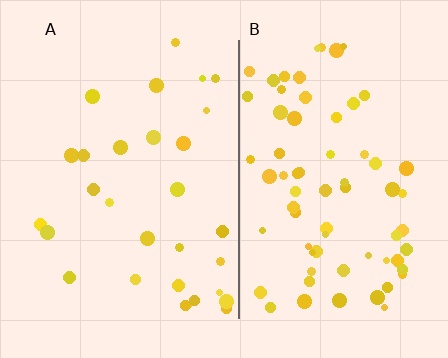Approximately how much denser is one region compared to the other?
Approximately 2.4× — region B over region A.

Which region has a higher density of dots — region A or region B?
B (the right).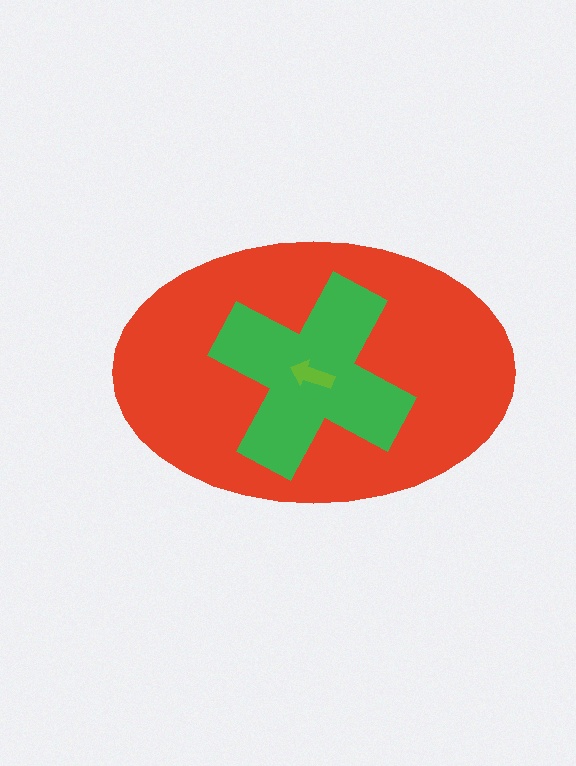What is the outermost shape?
The red ellipse.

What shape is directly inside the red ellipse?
The green cross.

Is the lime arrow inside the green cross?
Yes.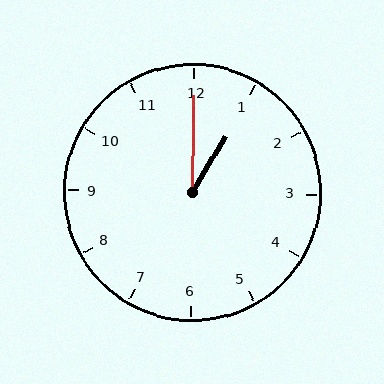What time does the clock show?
1:00.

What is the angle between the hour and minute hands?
Approximately 30 degrees.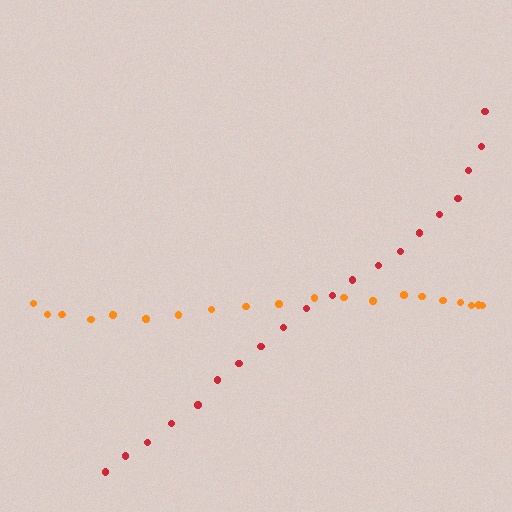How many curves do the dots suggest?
There are 2 distinct paths.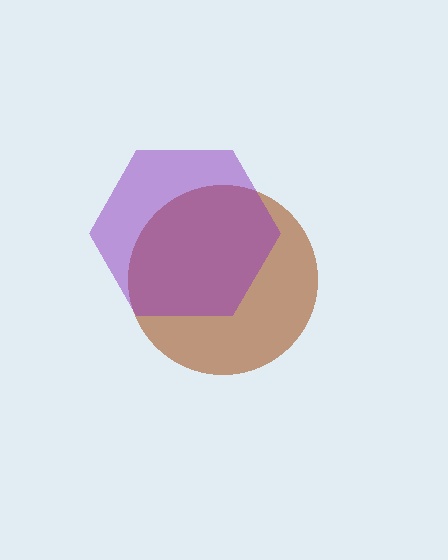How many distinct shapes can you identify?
There are 2 distinct shapes: a brown circle, a purple hexagon.